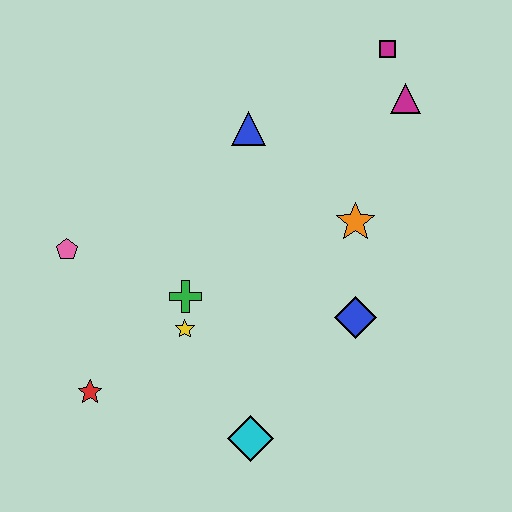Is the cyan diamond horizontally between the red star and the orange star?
Yes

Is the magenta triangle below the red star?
No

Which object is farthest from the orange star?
The red star is farthest from the orange star.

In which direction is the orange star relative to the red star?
The orange star is to the right of the red star.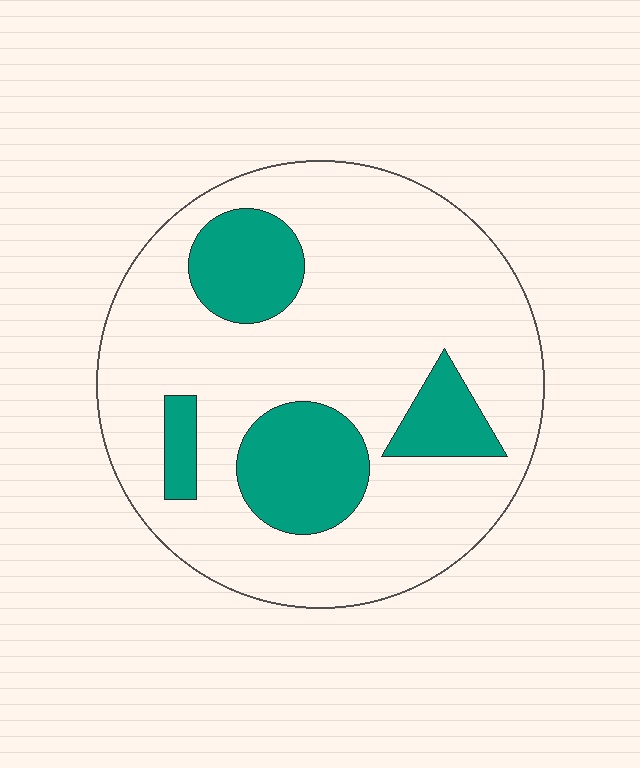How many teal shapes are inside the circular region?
4.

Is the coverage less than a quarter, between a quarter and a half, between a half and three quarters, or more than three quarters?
Less than a quarter.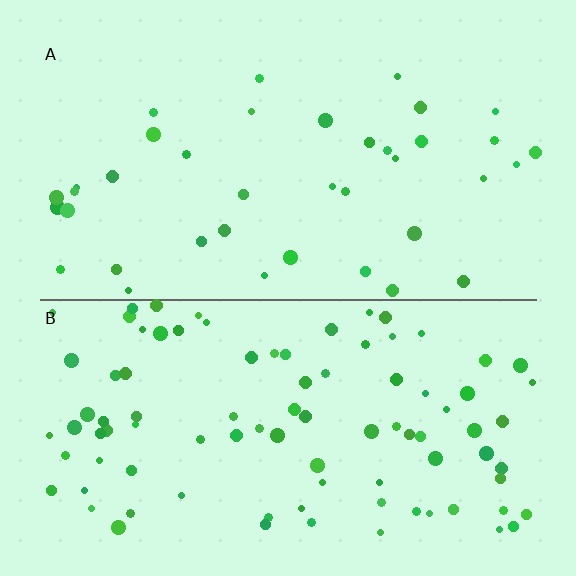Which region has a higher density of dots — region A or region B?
B (the bottom).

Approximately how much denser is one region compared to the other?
Approximately 2.4× — region B over region A.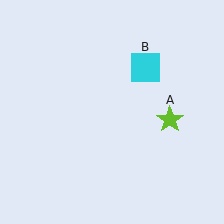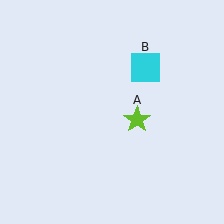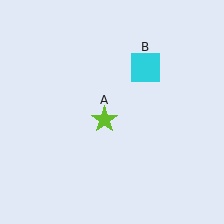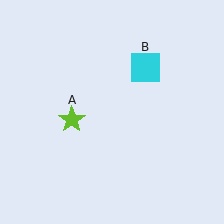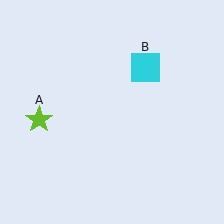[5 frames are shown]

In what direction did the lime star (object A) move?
The lime star (object A) moved left.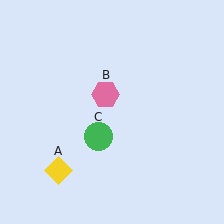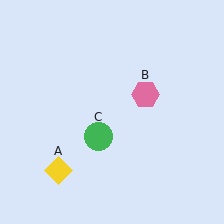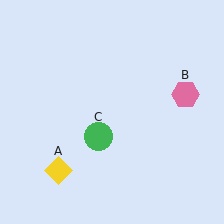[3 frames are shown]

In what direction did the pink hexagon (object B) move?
The pink hexagon (object B) moved right.